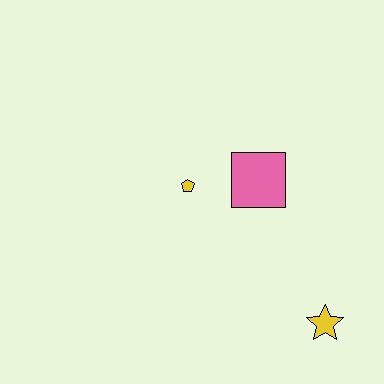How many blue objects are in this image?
There are no blue objects.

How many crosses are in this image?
There are no crosses.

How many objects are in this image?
There are 3 objects.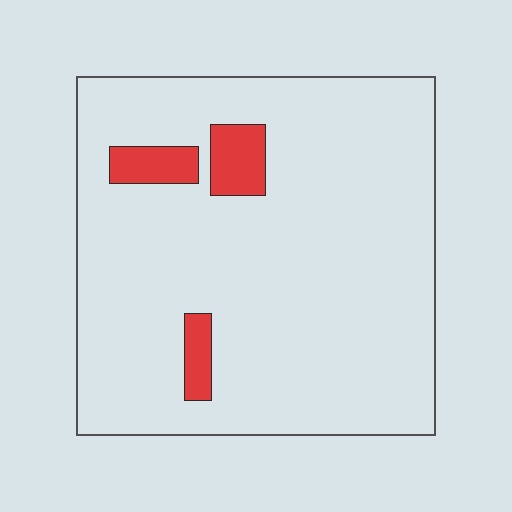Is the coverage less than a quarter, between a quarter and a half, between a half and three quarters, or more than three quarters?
Less than a quarter.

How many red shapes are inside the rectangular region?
3.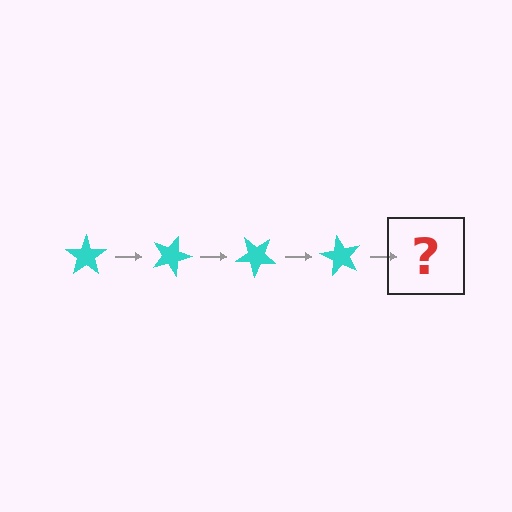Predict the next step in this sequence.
The next step is a cyan star rotated 80 degrees.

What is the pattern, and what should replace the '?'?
The pattern is that the star rotates 20 degrees each step. The '?' should be a cyan star rotated 80 degrees.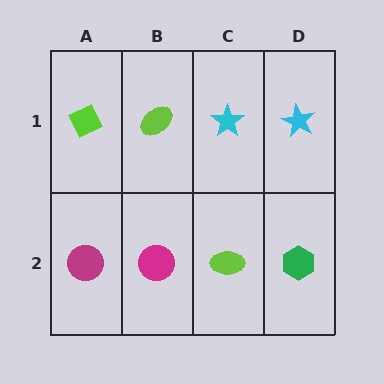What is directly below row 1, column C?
A lime ellipse.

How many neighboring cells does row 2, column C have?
3.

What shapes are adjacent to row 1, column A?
A magenta circle (row 2, column A), a lime ellipse (row 1, column B).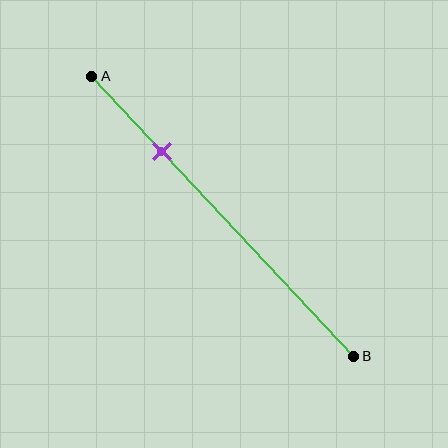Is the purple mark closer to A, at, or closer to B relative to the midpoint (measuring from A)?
The purple mark is closer to point A than the midpoint of segment AB.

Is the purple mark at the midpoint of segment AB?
No, the mark is at about 25% from A, not at the 50% midpoint.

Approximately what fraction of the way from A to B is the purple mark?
The purple mark is approximately 25% of the way from A to B.